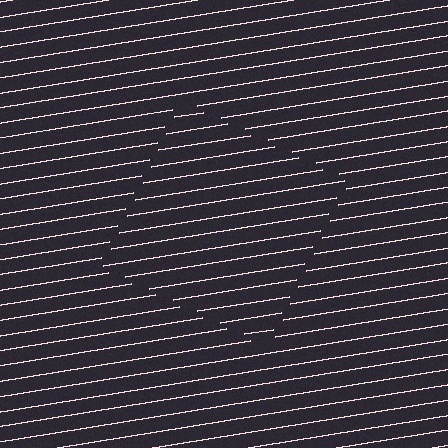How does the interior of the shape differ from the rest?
The interior of the shape contains the same grating, shifted by half a period — the contour is defined by the phase discontinuity where line-ends from the inner and outer gratings abut.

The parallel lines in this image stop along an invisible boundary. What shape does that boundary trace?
An illusory square. The interior of the shape contains the same grating, shifted by half a period — the contour is defined by the phase discontinuity where line-ends from the inner and outer gratings abut.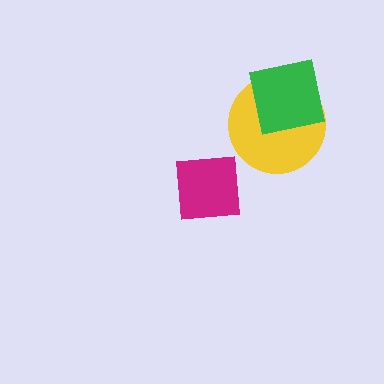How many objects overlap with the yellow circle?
1 object overlaps with the yellow circle.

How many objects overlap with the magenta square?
0 objects overlap with the magenta square.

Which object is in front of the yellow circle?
The green square is in front of the yellow circle.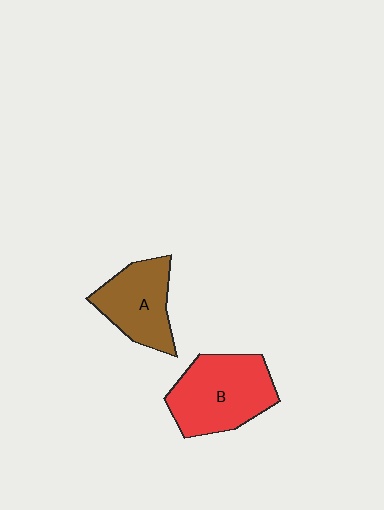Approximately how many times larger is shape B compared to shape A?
Approximately 1.3 times.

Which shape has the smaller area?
Shape A (brown).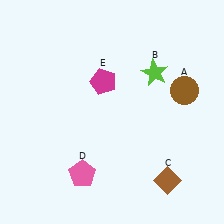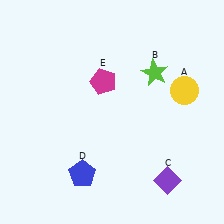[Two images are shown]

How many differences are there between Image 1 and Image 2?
There are 3 differences between the two images.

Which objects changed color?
A changed from brown to yellow. C changed from brown to purple. D changed from pink to blue.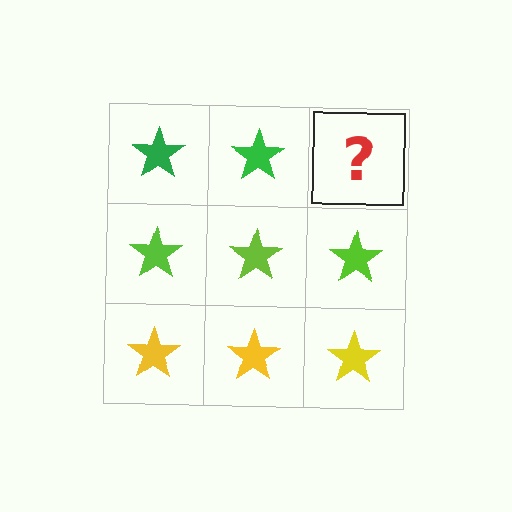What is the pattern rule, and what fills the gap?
The rule is that each row has a consistent color. The gap should be filled with a green star.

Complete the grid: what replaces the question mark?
The question mark should be replaced with a green star.